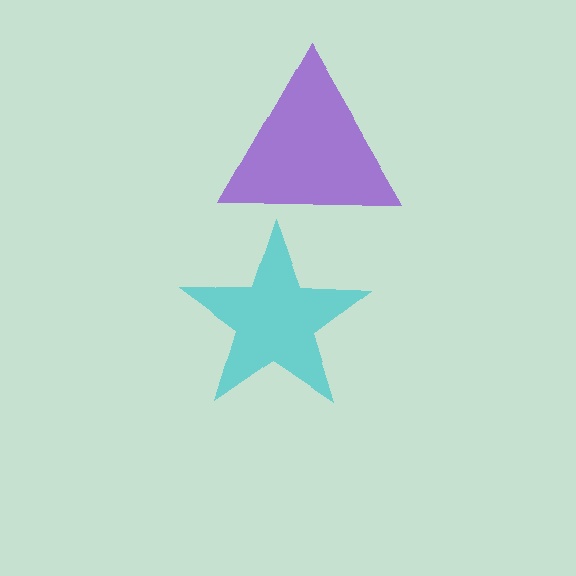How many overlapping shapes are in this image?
There are 2 overlapping shapes in the image.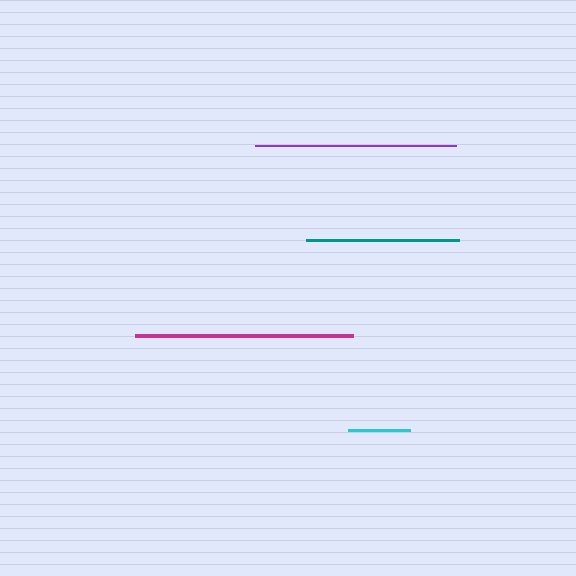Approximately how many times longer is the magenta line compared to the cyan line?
The magenta line is approximately 3.5 times the length of the cyan line.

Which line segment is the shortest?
The cyan line is the shortest at approximately 62 pixels.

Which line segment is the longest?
The magenta line is the longest at approximately 218 pixels.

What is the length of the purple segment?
The purple segment is approximately 201 pixels long.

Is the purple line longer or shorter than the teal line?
The purple line is longer than the teal line.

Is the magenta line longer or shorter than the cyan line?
The magenta line is longer than the cyan line.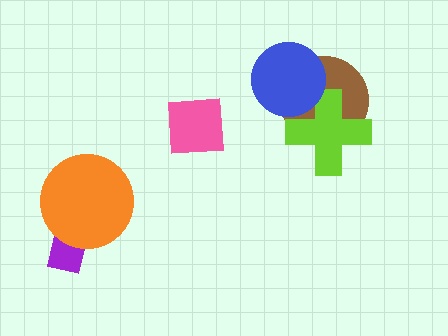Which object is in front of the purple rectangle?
The orange circle is in front of the purple rectangle.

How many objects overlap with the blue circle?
2 objects overlap with the blue circle.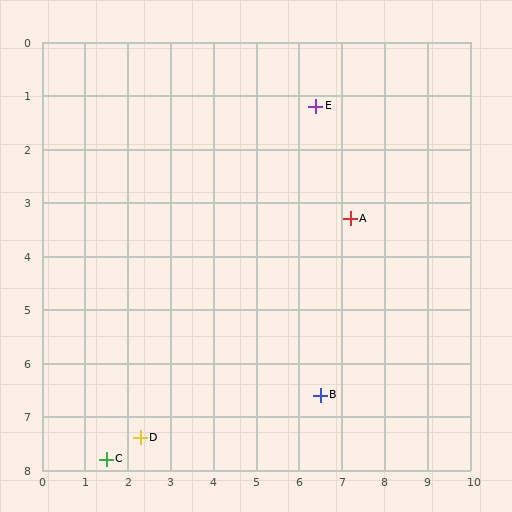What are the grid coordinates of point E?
Point E is at approximately (6.4, 1.2).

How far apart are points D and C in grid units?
Points D and C are about 0.9 grid units apart.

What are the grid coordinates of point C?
Point C is at approximately (1.5, 7.8).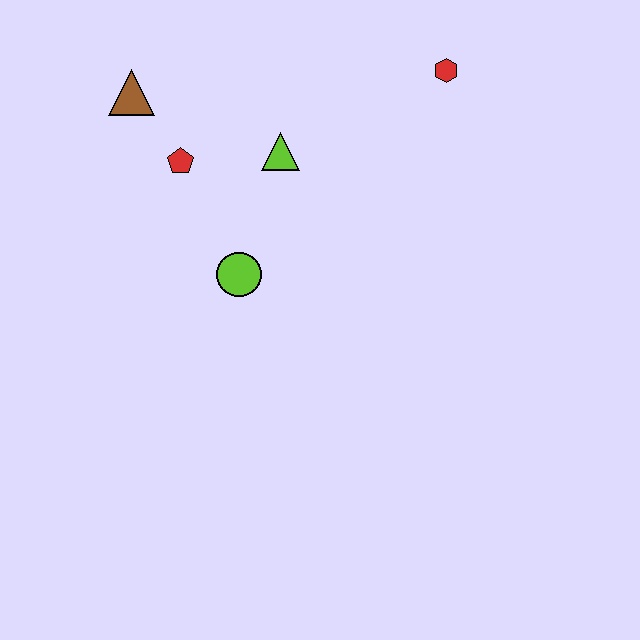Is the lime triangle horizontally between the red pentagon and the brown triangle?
No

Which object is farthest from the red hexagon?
The brown triangle is farthest from the red hexagon.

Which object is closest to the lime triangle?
The red pentagon is closest to the lime triangle.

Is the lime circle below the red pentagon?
Yes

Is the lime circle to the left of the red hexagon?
Yes